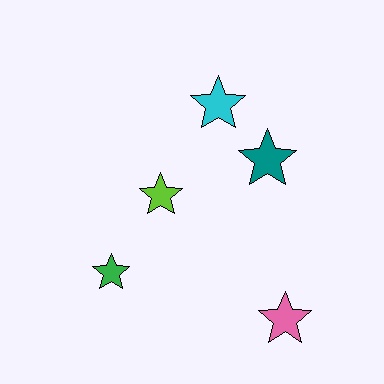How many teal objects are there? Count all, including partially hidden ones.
There is 1 teal object.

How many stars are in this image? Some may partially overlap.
There are 5 stars.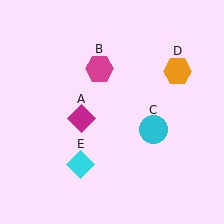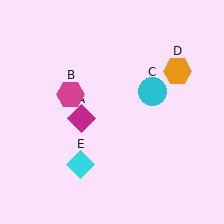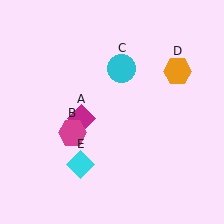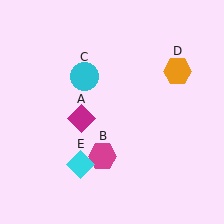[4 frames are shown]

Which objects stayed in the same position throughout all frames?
Magenta diamond (object A) and orange hexagon (object D) and cyan diamond (object E) remained stationary.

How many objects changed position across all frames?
2 objects changed position: magenta hexagon (object B), cyan circle (object C).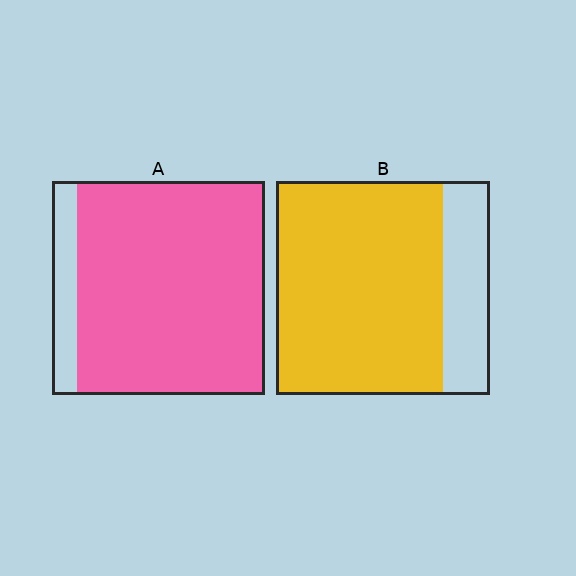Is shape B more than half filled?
Yes.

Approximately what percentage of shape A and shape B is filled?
A is approximately 90% and B is approximately 80%.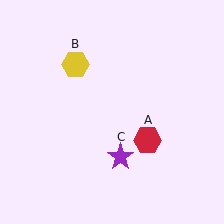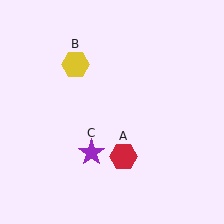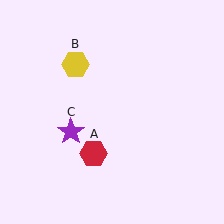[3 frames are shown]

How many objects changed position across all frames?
2 objects changed position: red hexagon (object A), purple star (object C).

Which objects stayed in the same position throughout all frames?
Yellow hexagon (object B) remained stationary.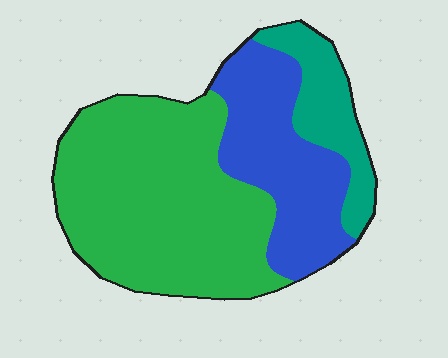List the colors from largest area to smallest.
From largest to smallest: green, blue, teal.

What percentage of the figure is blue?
Blue covers around 30% of the figure.